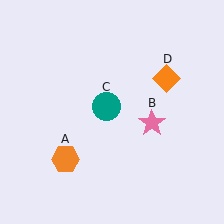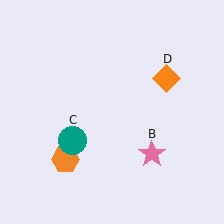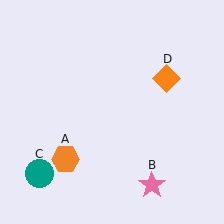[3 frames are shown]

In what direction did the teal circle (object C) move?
The teal circle (object C) moved down and to the left.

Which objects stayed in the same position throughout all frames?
Orange hexagon (object A) and orange diamond (object D) remained stationary.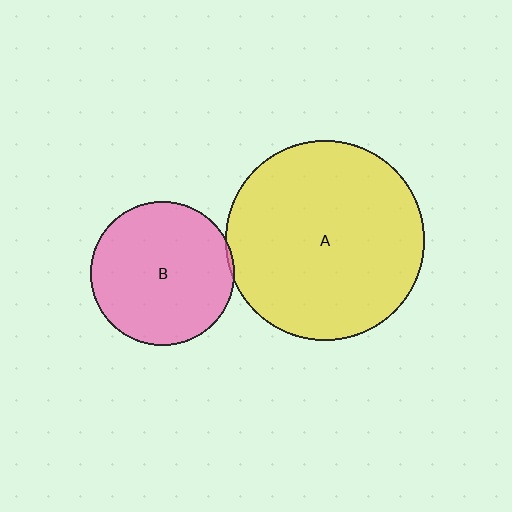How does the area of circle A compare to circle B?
Approximately 1.9 times.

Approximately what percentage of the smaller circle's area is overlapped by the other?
Approximately 5%.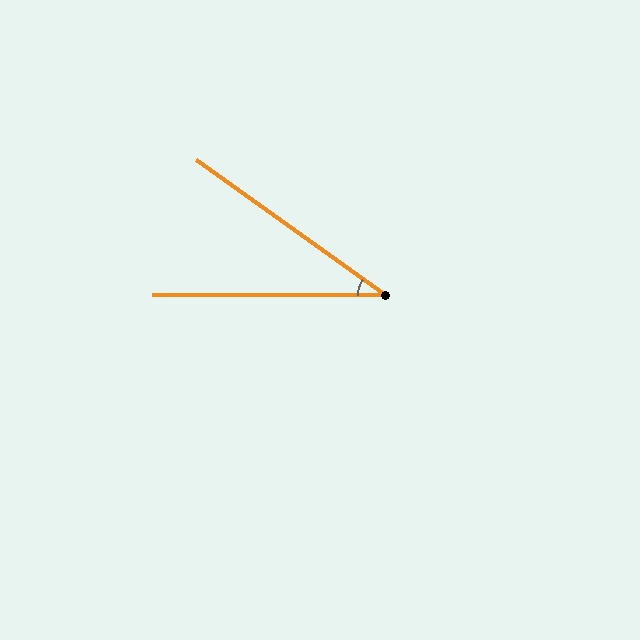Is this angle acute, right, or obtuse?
It is acute.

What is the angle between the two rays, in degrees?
Approximately 36 degrees.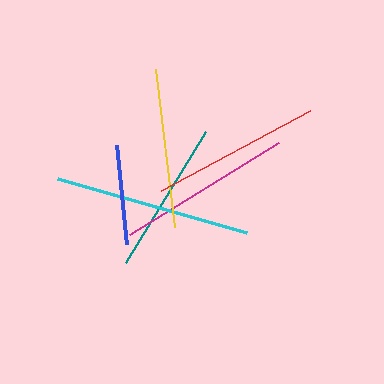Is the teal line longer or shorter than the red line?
The red line is longer than the teal line.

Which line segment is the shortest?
The blue line is the shortest at approximately 100 pixels.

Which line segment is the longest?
The cyan line is the longest at approximately 197 pixels.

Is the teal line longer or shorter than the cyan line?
The cyan line is longer than the teal line.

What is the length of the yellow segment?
The yellow segment is approximately 159 pixels long.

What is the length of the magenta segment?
The magenta segment is approximately 176 pixels long.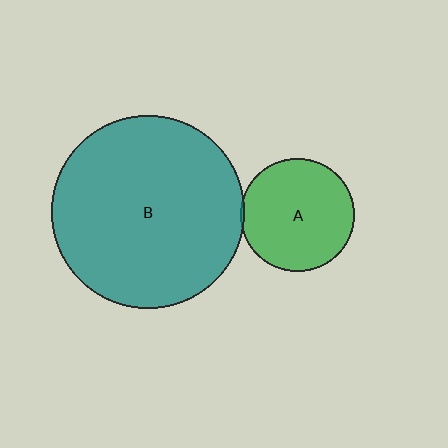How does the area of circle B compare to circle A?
Approximately 2.9 times.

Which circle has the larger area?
Circle B (teal).